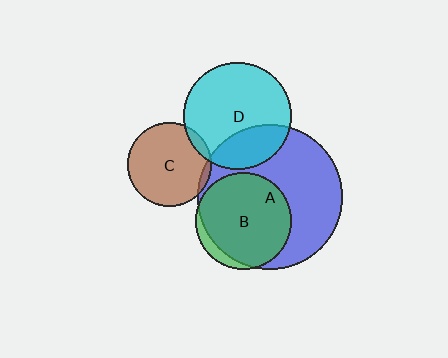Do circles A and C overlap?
Yes.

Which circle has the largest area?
Circle A (blue).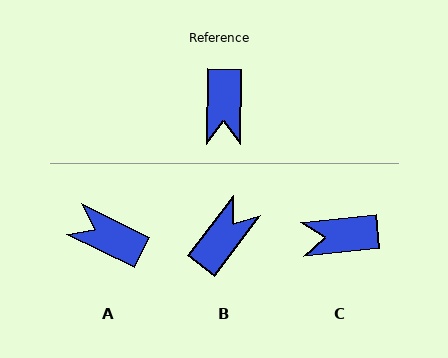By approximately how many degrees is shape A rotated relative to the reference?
Approximately 116 degrees clockwise.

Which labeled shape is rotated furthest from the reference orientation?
B, about 143 degrees away.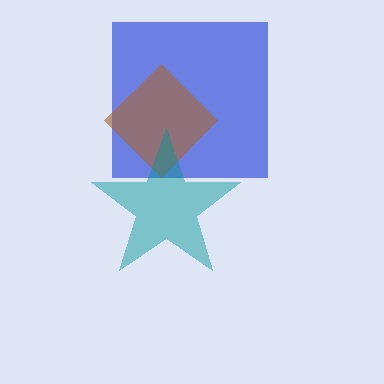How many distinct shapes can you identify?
There are 3 distinct shapes: a blue square, a brown diamond, a teal star.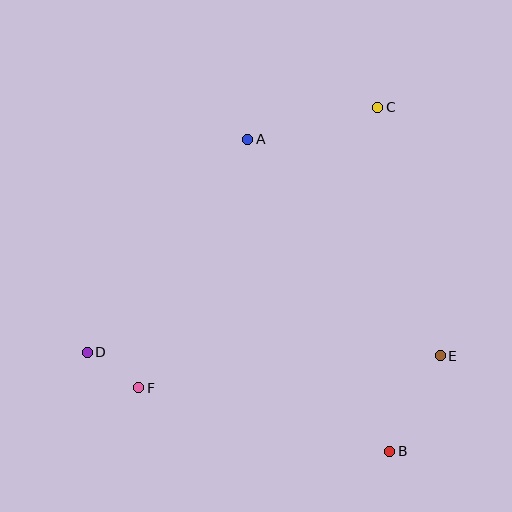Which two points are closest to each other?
Points D and F are closest to each other.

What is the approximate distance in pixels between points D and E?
The distance between D and E is approximately 353 pixels.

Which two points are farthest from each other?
Points C and D are farthest from each other.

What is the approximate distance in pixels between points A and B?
The distance between A and B is approximately 343 pixels.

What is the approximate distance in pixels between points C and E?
The distance between C and E is approximately 256 pixels.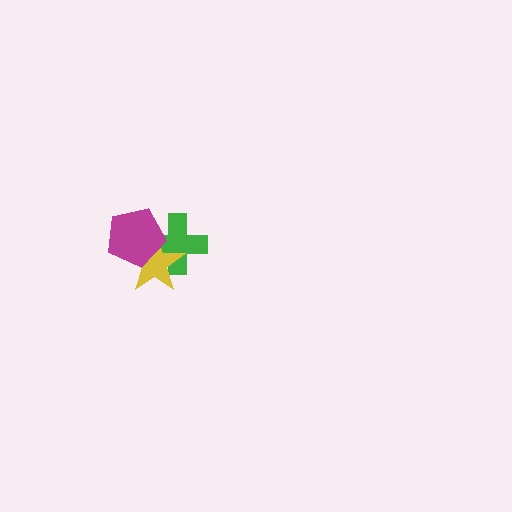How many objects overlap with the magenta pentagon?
2 objects overlap with the magenta pentagon.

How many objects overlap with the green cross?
2 objects overlap with the green cross.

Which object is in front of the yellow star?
The magenta pentagon is in front of the yellow star.